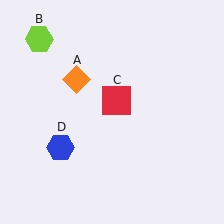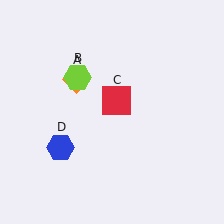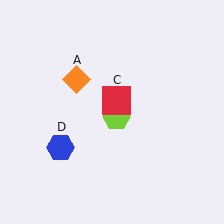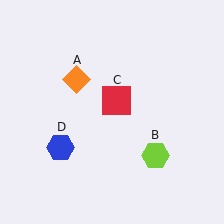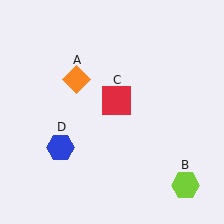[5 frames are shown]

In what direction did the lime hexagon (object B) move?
The lime hexagon (object B) moved down and to the right.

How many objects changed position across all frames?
1 object changed position: lime hexagon (object B).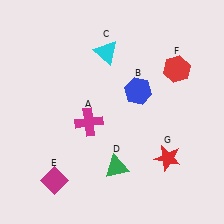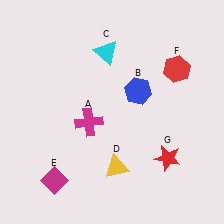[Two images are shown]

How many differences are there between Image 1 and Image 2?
There is 1 difference between the two images.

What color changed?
The triangle (D) changed from green in Image 1 to yellow in Image 2.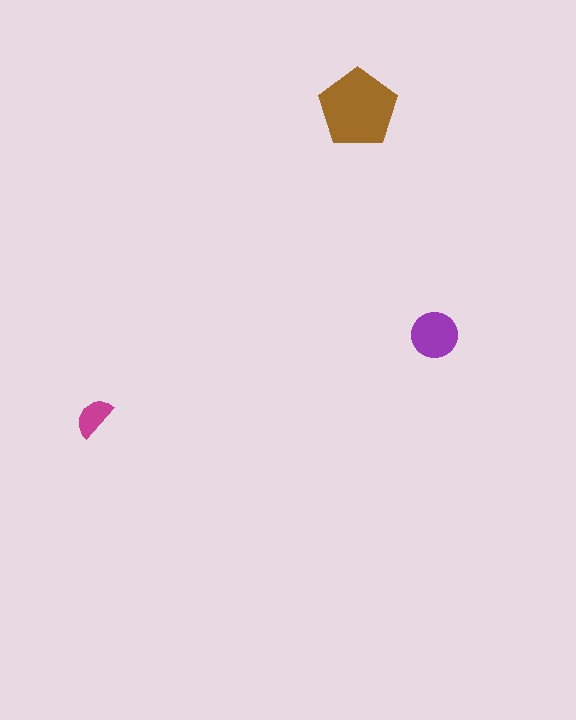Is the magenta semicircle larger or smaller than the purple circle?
Smaller.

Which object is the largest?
The brown pentagon.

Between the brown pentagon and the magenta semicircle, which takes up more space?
The brown pentagon.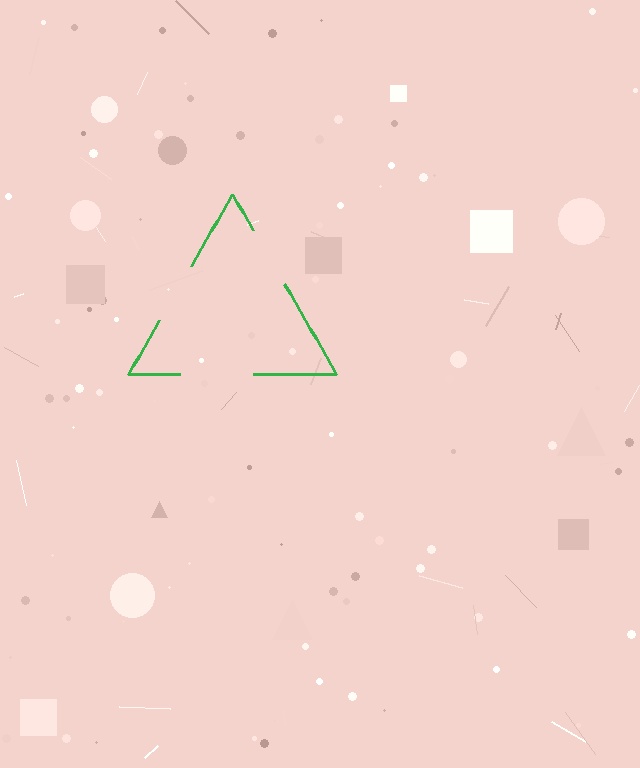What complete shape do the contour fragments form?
The contour fragments form a triangle.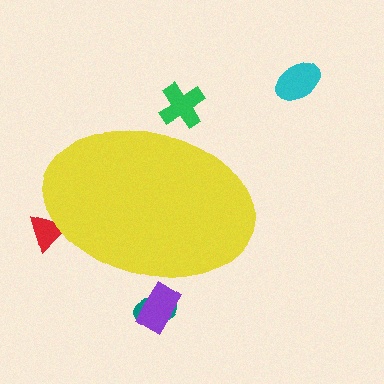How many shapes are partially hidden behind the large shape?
4 shapes are partially hidden.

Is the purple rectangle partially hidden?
Yes, the purple rectangle is partially hidden behind the yellow ellipse.